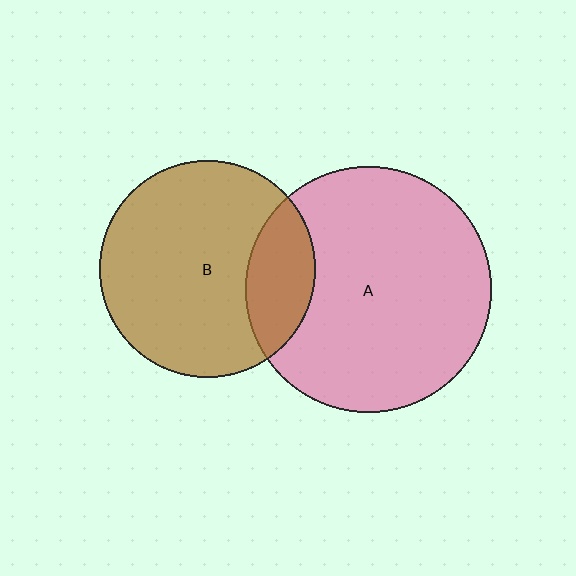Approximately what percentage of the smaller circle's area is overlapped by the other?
Approximately 20%.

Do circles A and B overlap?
Yes.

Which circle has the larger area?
Circle A (pink).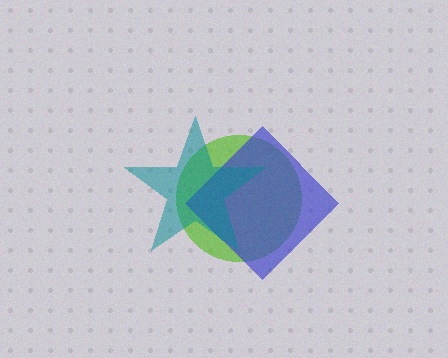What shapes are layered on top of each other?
The layered shapes are: a lime circle, a blue diamond, a teal star.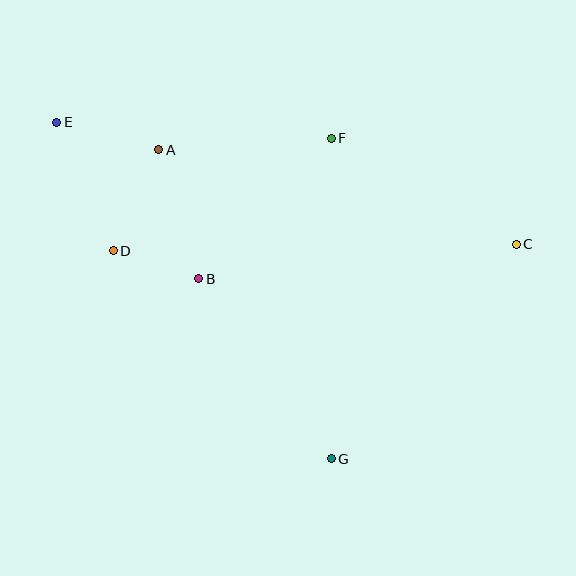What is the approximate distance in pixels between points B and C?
The distance between B and C is approximately 319 pixels.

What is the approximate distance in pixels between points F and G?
The distance between F and G is approximately 321 pixels.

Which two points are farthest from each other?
Points C and E are farthest from each other.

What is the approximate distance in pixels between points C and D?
The distance between C and D is approximately 403 pixels.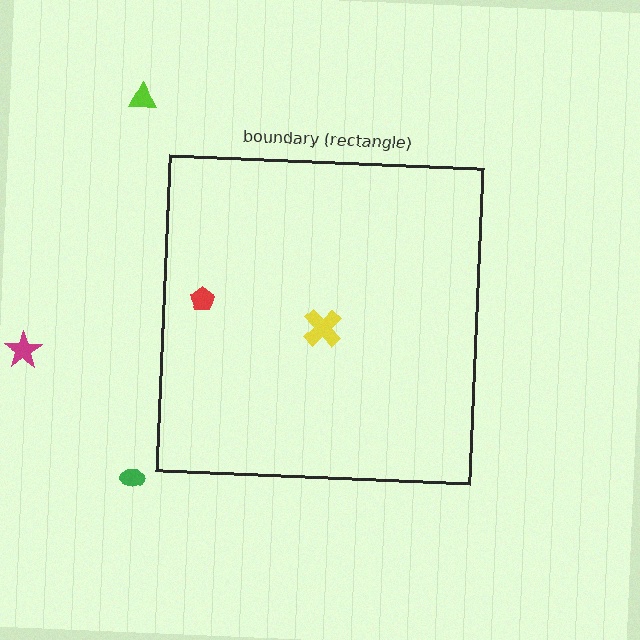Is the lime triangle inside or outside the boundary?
Outside.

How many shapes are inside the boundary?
2 inside, 3 outside.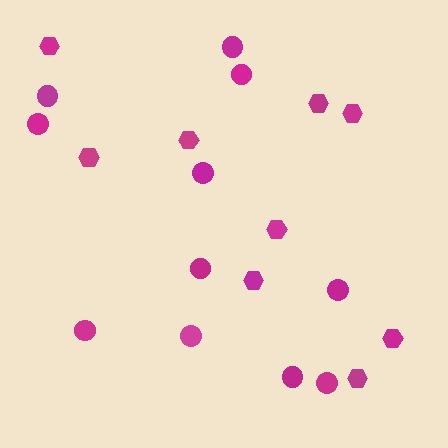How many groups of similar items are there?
There are 2 groups: one group of hexagons (9) and one group of circles (11).